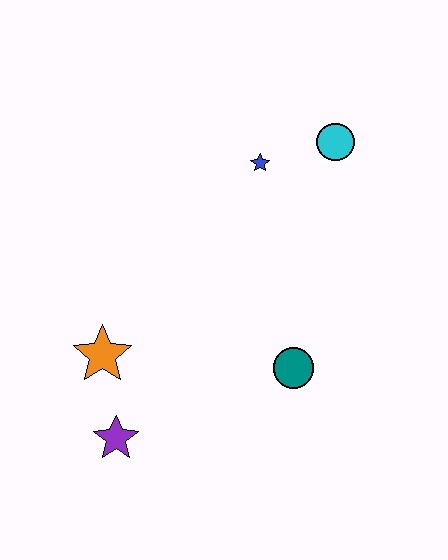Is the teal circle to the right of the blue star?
Yes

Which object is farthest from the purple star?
The cyan circle is farthest from the purple star.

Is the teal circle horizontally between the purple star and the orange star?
No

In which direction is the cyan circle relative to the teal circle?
The cyan circle is above the teal circle.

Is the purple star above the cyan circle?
No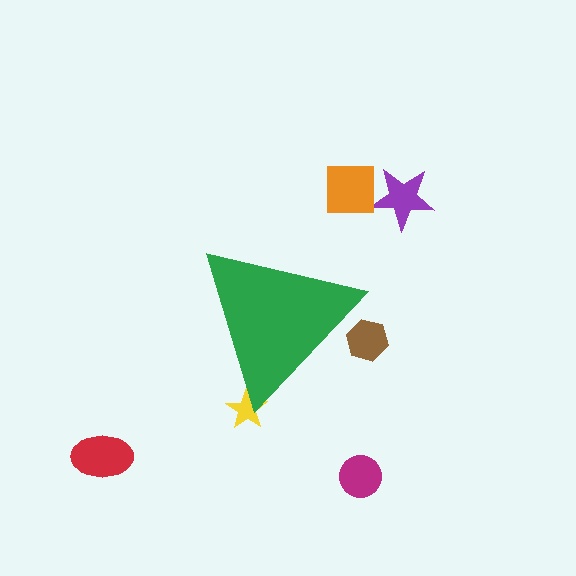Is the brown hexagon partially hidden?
Yes, the brown hexagon is partially hidden behind the green triangle.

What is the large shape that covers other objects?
A green triangle.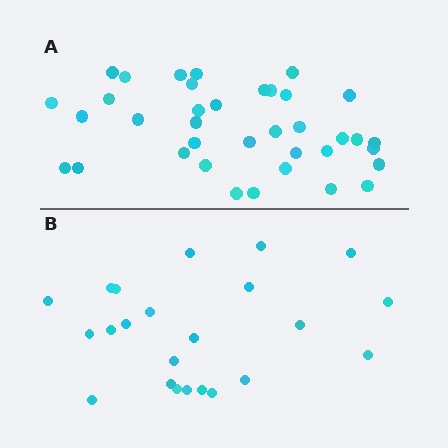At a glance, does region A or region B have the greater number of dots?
Region A (the top region) has more dots.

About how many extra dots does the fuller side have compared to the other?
Region A has approximately 15 more dots than region B.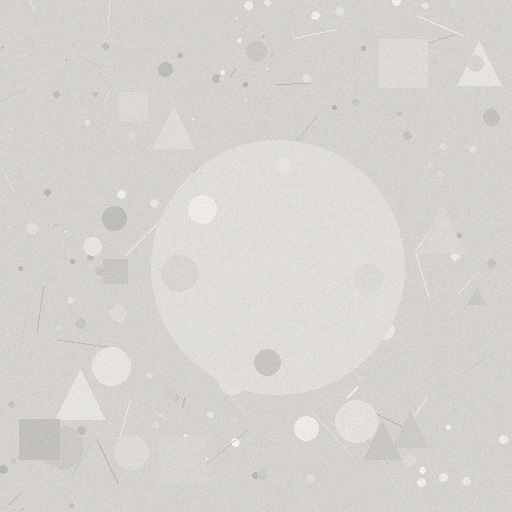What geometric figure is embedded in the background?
A circle is embedded in the background.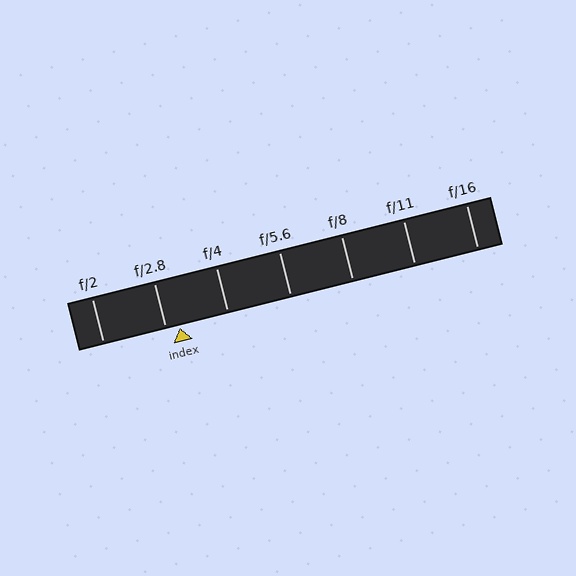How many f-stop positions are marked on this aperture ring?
There are 7 f-stop positions marked.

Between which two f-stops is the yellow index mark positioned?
The index mark is between f/2.8 and f/4.